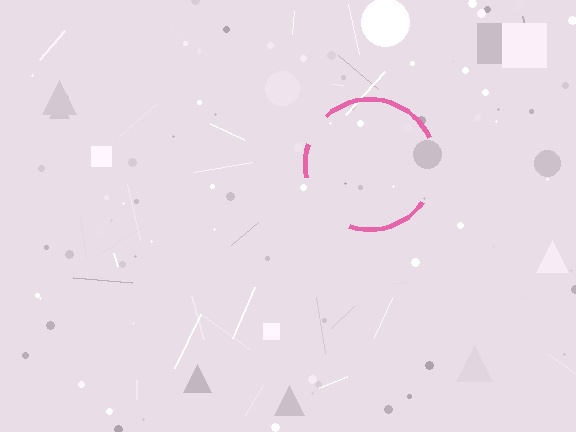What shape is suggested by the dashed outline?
The dashed outline suggests a circle.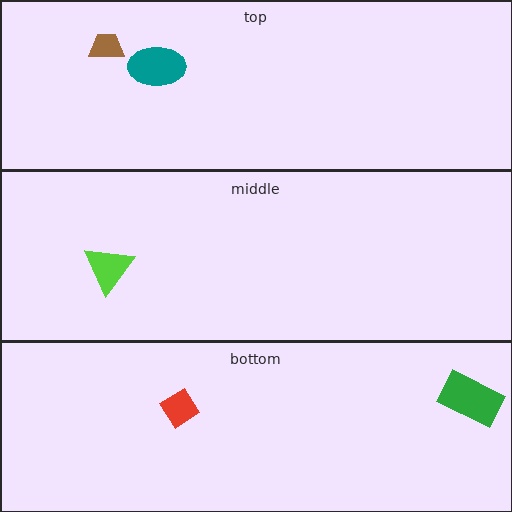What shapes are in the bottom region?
The green rectangle, the red diamond.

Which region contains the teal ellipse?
The top region.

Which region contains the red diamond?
The bottom region.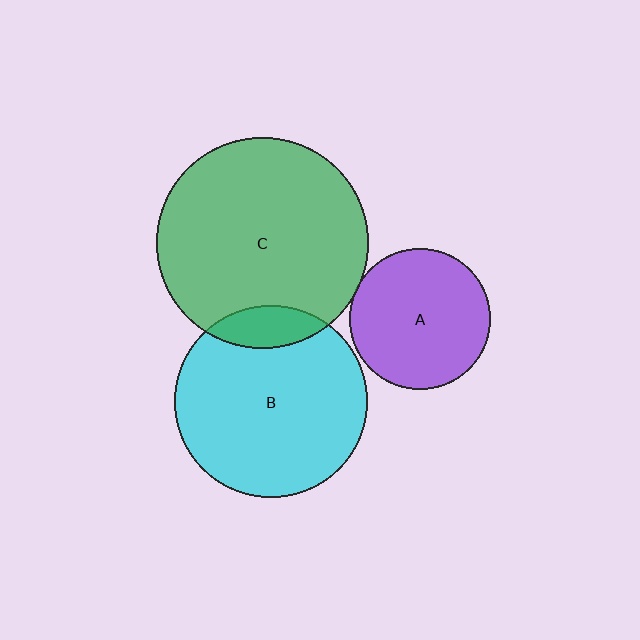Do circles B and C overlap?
Yes.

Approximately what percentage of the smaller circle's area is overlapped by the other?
Approximately 15%.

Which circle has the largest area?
Circle C (green).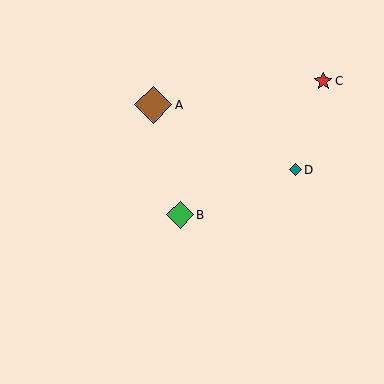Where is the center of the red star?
The center of the red star is at (323, 81).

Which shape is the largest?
The brown diamond (labeled A) is the largest.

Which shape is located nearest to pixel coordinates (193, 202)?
The green diamond (labeled B) at (180, 215) is nearest to that location.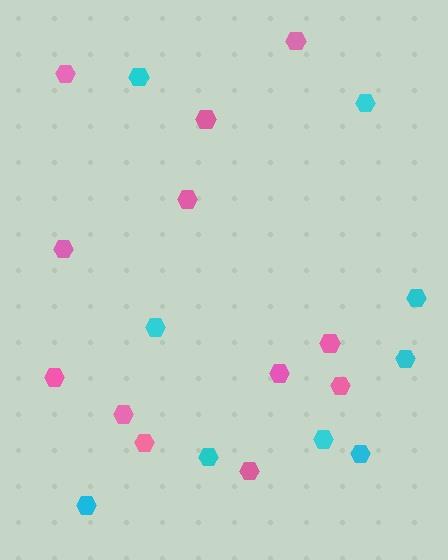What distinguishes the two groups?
There are 2 groups: one group of pink hexagons (12) and one group of cyan hexagons (9).